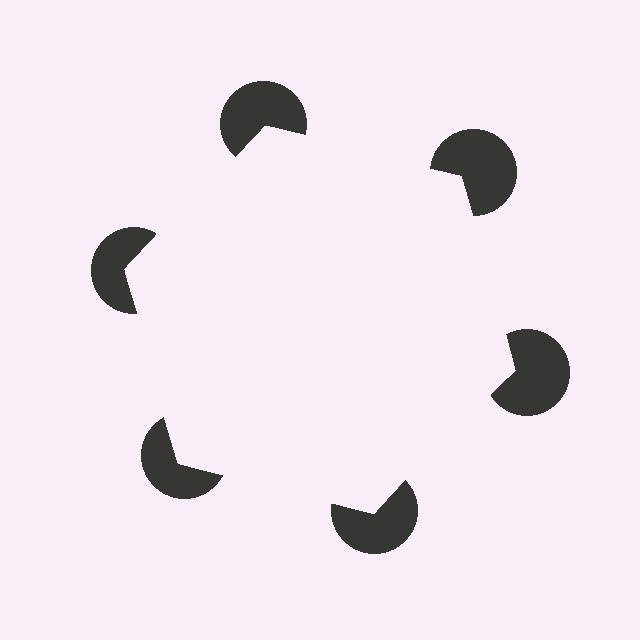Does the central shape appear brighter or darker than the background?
It typically appears slightly brighter than the background, even though no actual brightness change is drawn.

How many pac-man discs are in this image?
There are 6 — one at each vertex of the illusory hexagon.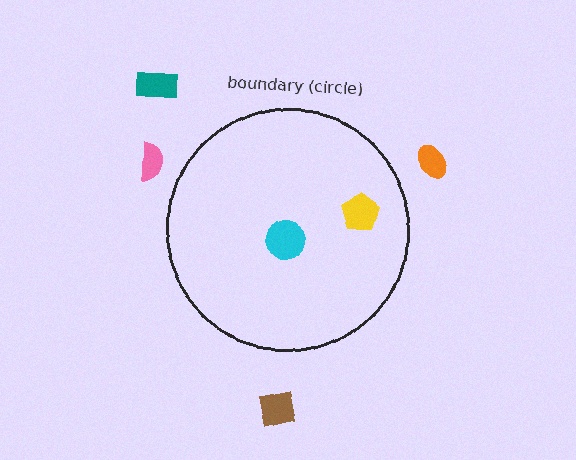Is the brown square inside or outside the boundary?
Outside.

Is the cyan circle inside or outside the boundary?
Inside.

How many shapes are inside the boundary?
2 inside, 4 outside.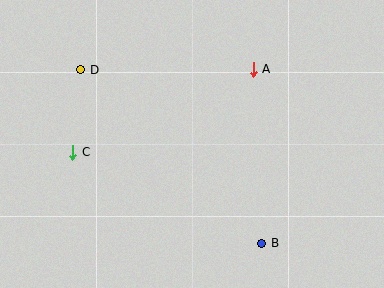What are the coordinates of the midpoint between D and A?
The midpoint between D and A is at (167, 69).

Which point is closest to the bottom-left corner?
Point C is closest to the bottom-left corner.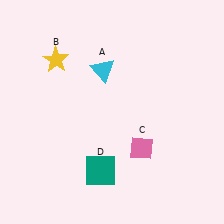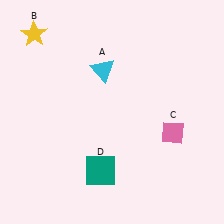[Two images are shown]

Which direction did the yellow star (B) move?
The yellow star (B) moved up.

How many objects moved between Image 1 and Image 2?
2 objects moved between the two images.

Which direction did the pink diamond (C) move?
The pink diamond (C) moved right.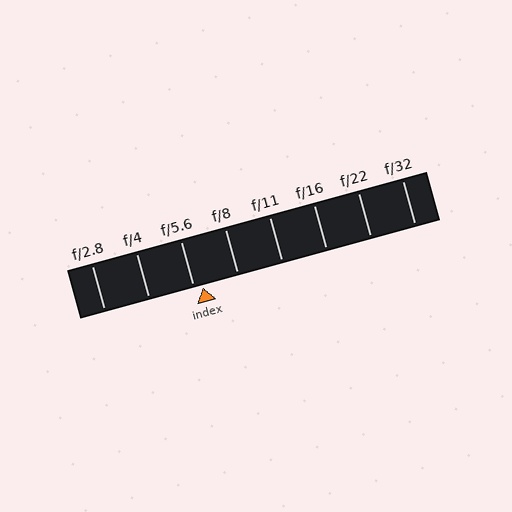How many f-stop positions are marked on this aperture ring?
There are 8 f-stop positions marked.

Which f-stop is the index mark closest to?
The index mark is closest to f/5.6.